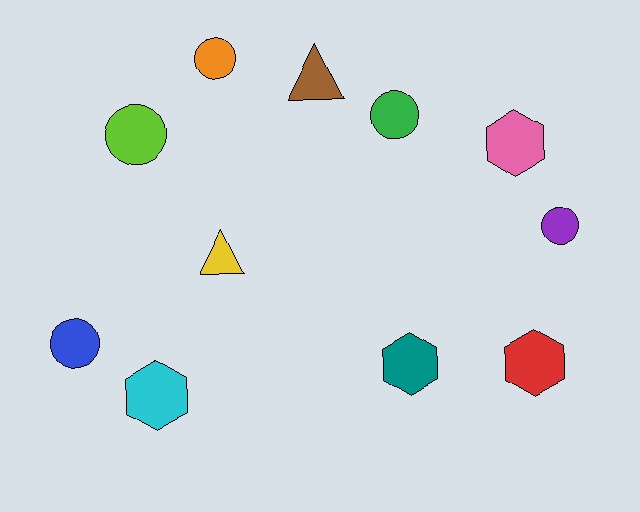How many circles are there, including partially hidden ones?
There are 5 circles.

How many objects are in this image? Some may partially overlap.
There are 11 objects.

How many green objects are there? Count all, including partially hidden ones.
There is 1 green object.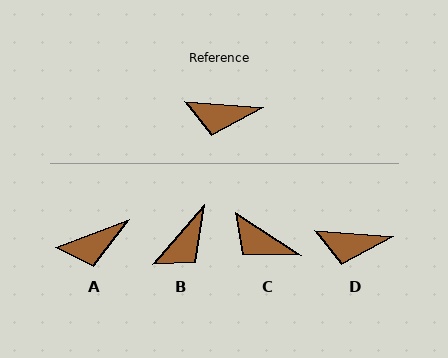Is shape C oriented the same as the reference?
No, it is off by about 29 degrees.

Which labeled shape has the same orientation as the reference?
D.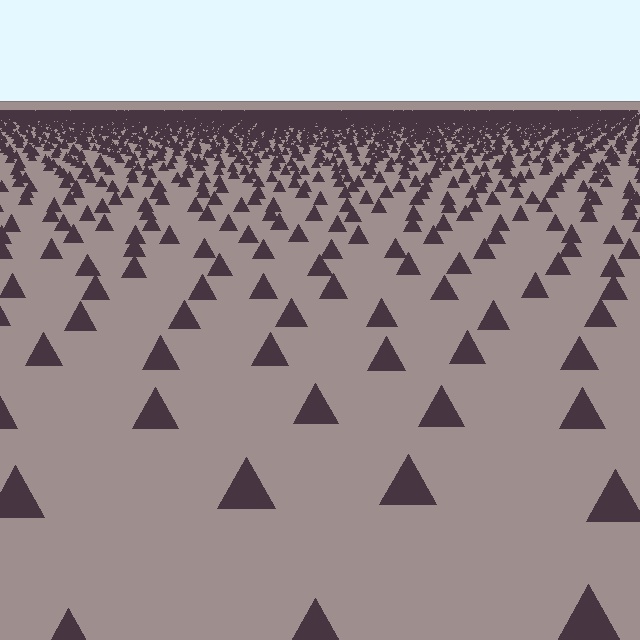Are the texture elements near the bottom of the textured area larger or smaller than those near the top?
Larger. Near the bottom, elements are closer to the viewer and appear at a bigger on-screen size.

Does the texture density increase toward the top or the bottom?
Density increases toward the top.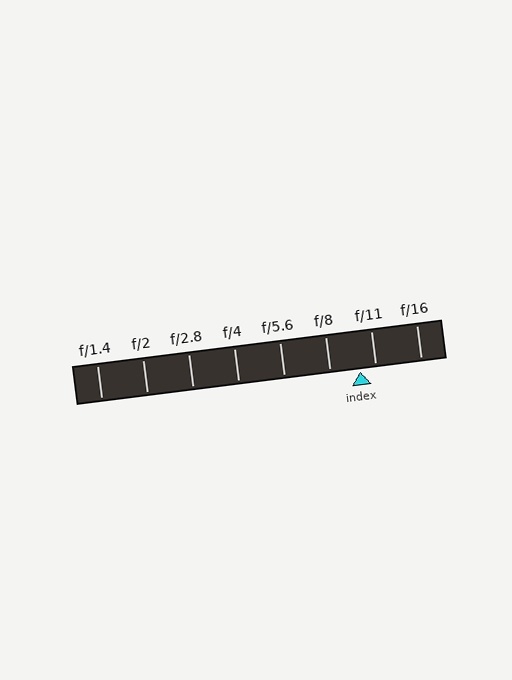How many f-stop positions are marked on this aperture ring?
There are 8 f-stop positions marked.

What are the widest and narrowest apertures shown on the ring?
The widest aperture shown is f/1.4 and the narrowest is f/16.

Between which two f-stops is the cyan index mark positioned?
The index mark is between f/8 and f/11.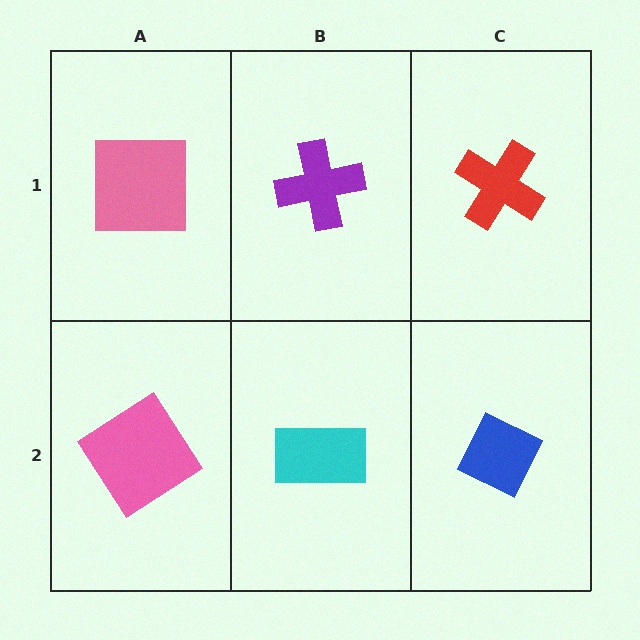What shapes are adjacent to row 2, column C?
A red cross (row 1, column C), a cyan rectangle (row 2, column B).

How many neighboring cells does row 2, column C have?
2.